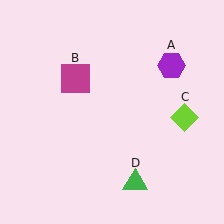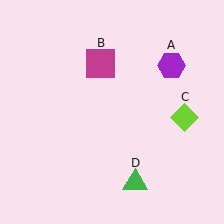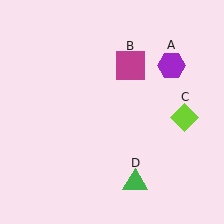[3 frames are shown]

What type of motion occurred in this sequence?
The magenta square (object B) rotated clockwise around the center of the scene.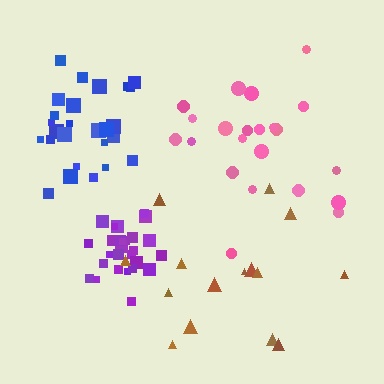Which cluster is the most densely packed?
Purple.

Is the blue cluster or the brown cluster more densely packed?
Blue.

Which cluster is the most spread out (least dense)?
Brown.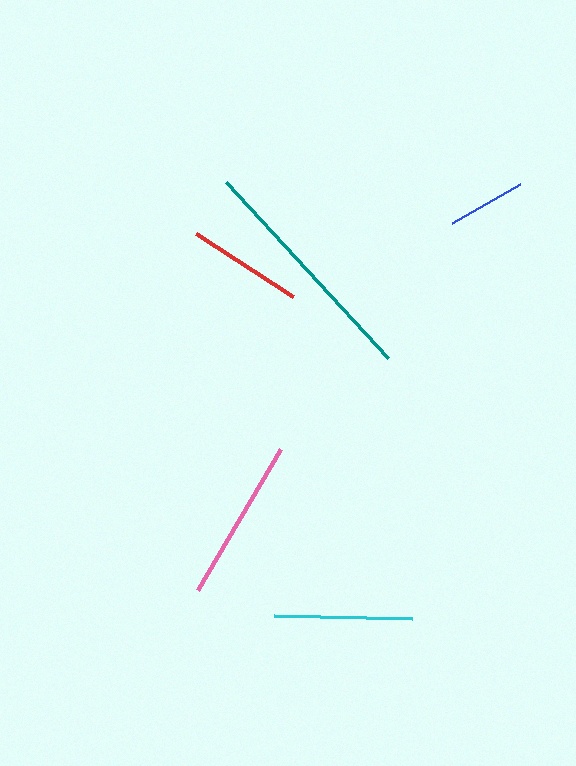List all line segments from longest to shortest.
From longest to shortest: teal, pink, cyan, red, blue.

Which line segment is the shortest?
The blue line is the shortest at approximately 78 pixels.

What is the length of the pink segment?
The pink segment is approximately 163 pixels long.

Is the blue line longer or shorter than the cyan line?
The cyan line is longer than the blue line.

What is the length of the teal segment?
The teal segment is approximately 239 pixels long.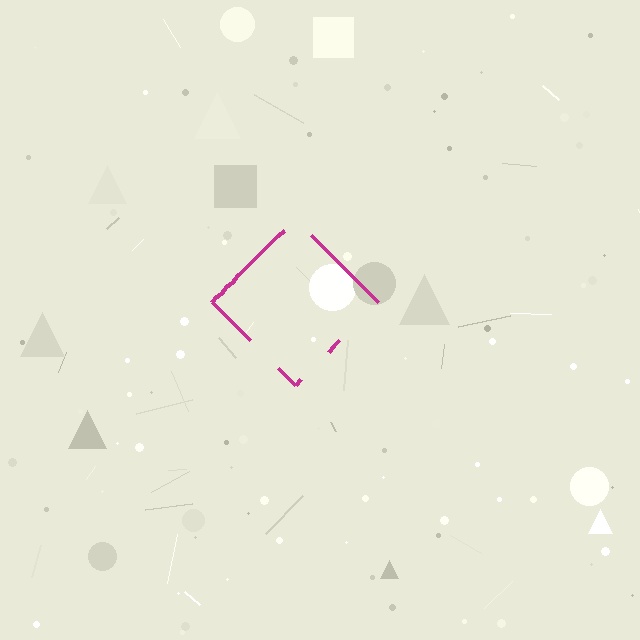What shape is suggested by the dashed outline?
The dashed outline suggests a diamond.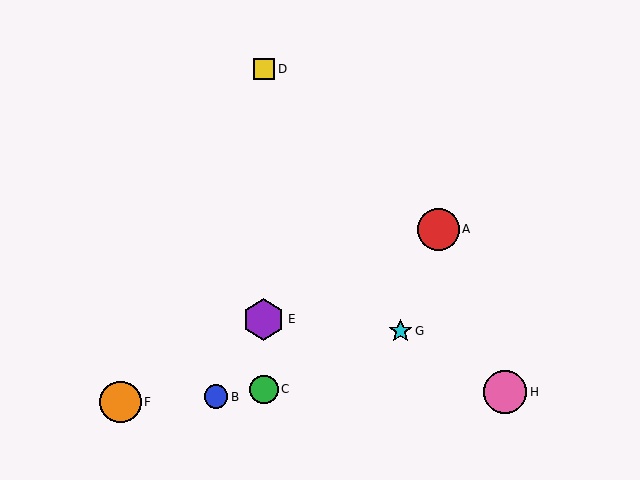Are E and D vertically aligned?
Yes, both are at x≈264.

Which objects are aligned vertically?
Objects C, D, E are aligned vertically.